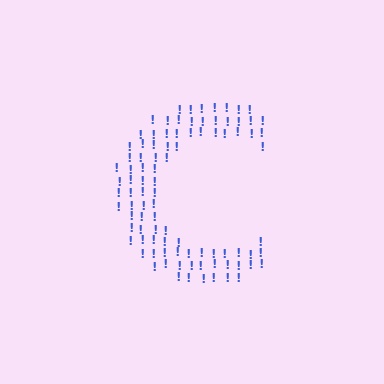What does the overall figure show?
The overall figure shows the letter C.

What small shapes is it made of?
It is made of small exclamation marks.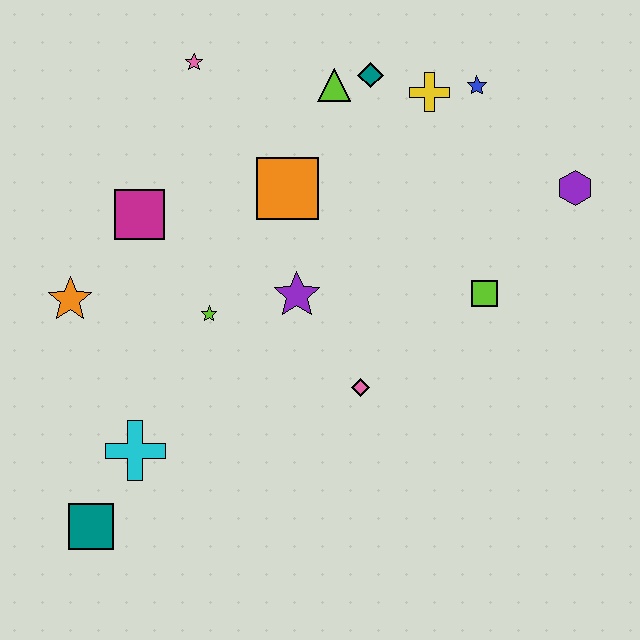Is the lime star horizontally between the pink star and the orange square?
Yes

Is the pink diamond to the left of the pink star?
No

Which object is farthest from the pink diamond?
The pink star is farthest from the pink diamond.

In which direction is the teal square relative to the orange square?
The teal square is below the orange square.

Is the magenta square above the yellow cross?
No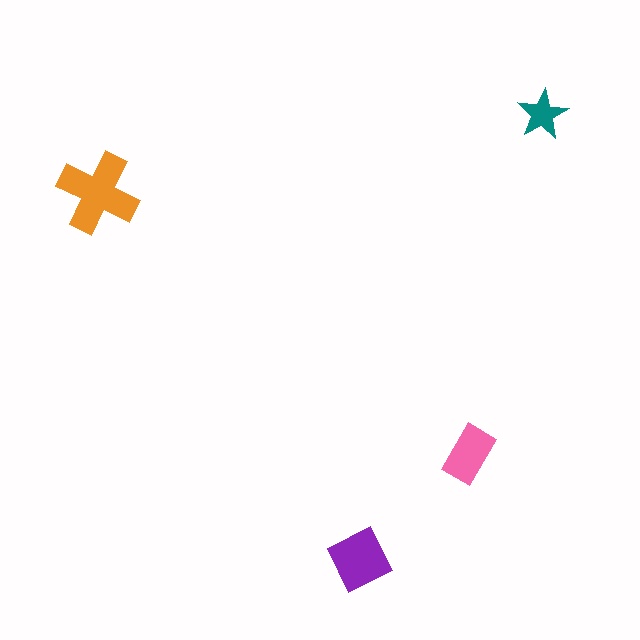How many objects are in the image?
There are 4 objects in the image.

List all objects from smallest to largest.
The teal star, the pink rectangle, the purple diamond, the orange cross.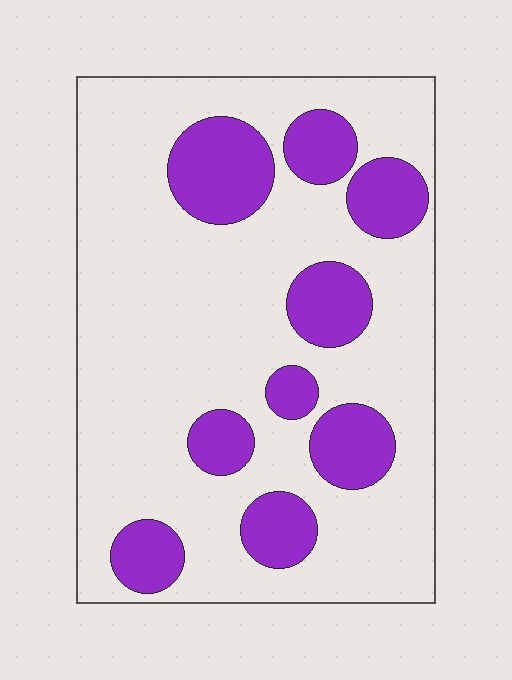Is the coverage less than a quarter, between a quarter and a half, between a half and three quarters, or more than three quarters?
Less than a quarter.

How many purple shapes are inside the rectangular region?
9.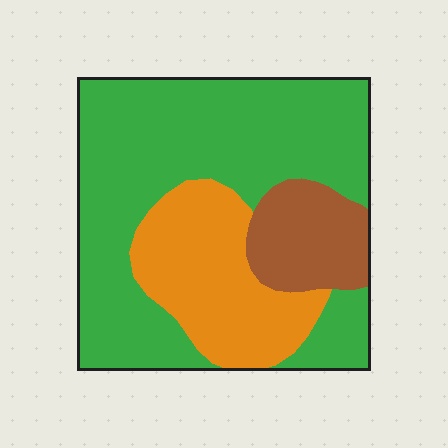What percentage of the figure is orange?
Orange covers 25% of the figure.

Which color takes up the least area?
Brown, at roughly 15%.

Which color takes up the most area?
Green, at roughly 60%.